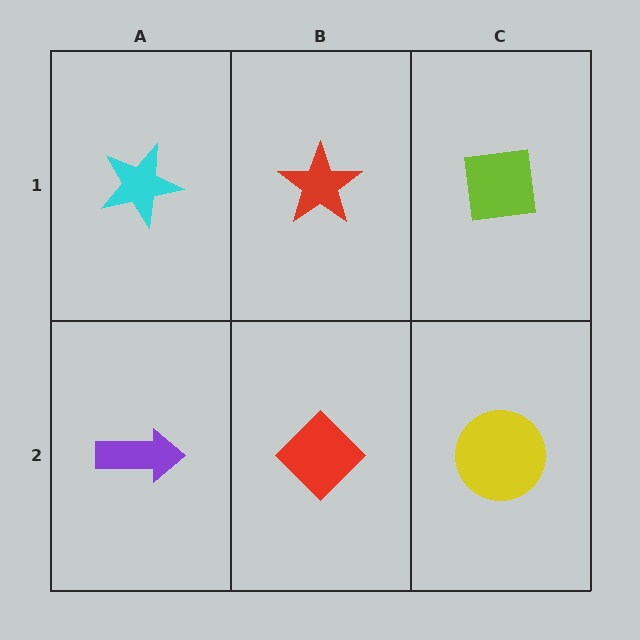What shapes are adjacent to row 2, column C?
A lime square (row 1, column C), a red diamond (row 2, column B).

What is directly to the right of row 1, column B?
A lime square.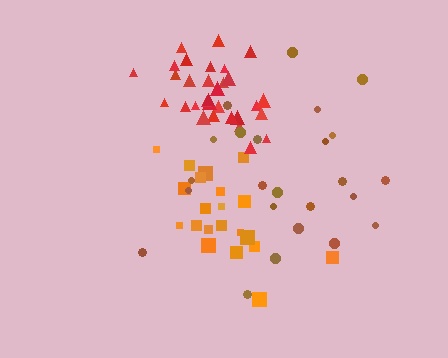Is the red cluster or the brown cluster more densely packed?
Red.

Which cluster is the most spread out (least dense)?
Brown.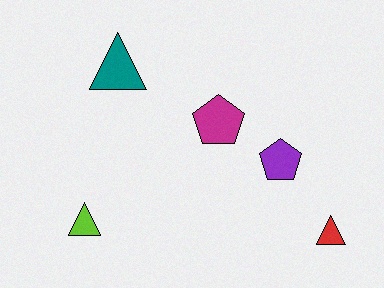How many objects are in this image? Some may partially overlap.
There are 5 objects.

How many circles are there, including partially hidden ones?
There are no circles.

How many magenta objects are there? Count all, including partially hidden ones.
There is 1 magenta object.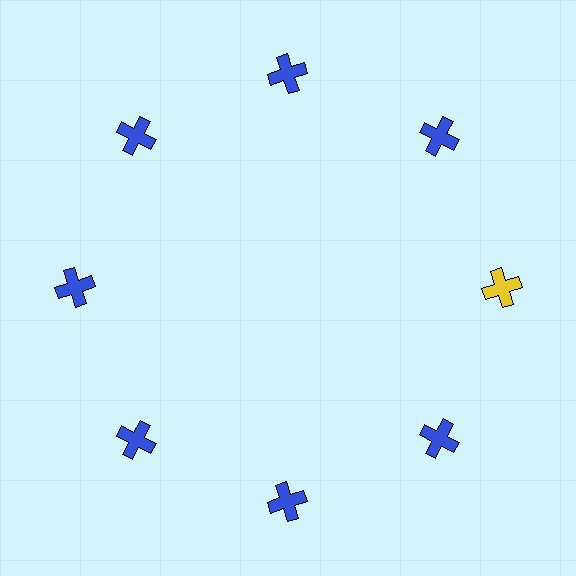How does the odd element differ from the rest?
It has a different color: yellow instead of blue.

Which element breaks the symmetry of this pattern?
The yellow cross at roughly the 3 o'clock position breaks the symmetry. All other shapes are blue crosses.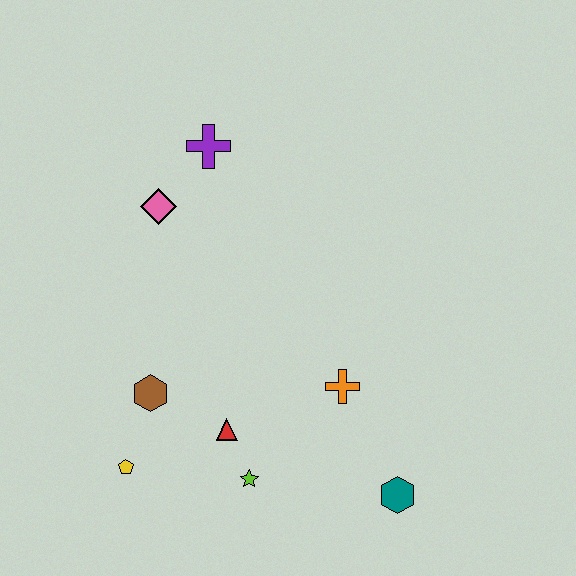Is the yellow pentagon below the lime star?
No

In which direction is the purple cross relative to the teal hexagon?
The purple cross is above the teal hexagon.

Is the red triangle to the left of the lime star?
Yes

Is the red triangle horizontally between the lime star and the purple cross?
Yes